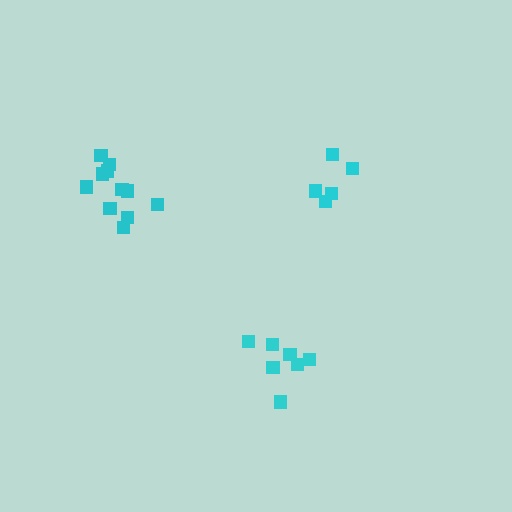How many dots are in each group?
Group 1: 8 dots, Group 2: 11 dots, Group 3: 5 dots (24 total).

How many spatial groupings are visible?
There are 3 spatial groupings.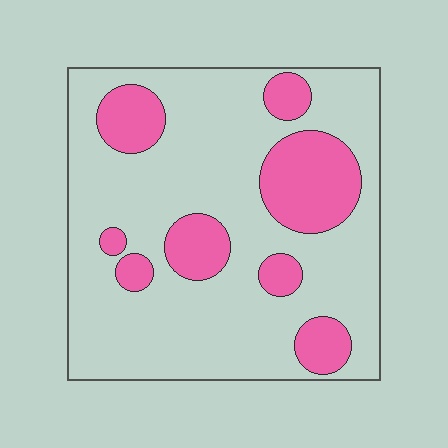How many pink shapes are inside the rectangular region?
8.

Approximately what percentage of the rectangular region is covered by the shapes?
Approximately 25%.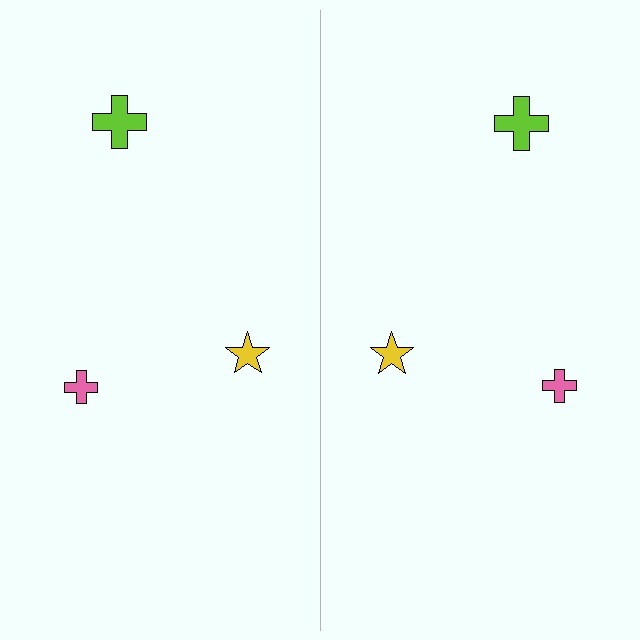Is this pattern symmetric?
Yes, this pattern has bilateral (reflection) symmetry.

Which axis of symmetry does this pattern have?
The pattern has a vertical axis of symmetry running through the center of the image.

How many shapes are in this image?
There are 6 shapes in this image.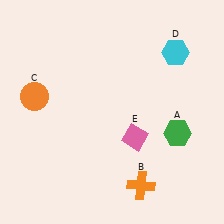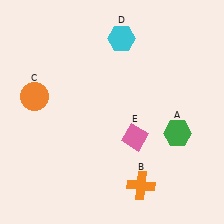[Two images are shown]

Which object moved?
The cyan hexagon (D) moved left.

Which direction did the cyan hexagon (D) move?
The cyan hexagon (D) moved left.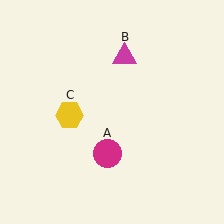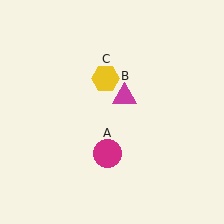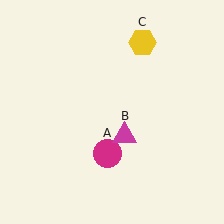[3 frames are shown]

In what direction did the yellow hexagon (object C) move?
The yellow hexagon (object C) moved up and to the right.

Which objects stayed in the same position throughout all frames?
Magenta circle (object A) remained stationary.